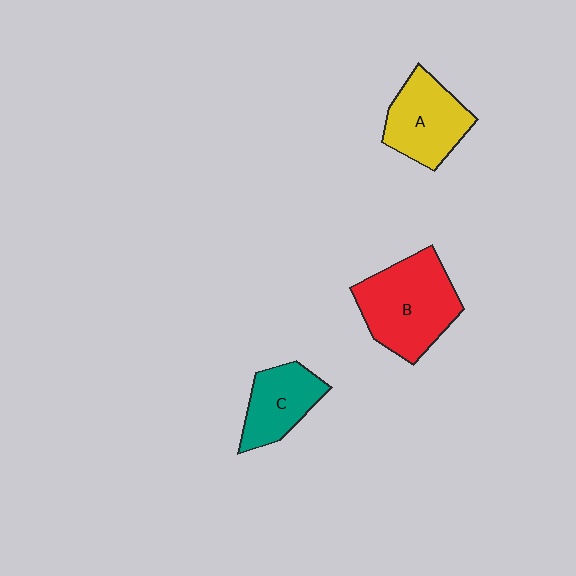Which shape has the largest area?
Shape B (red).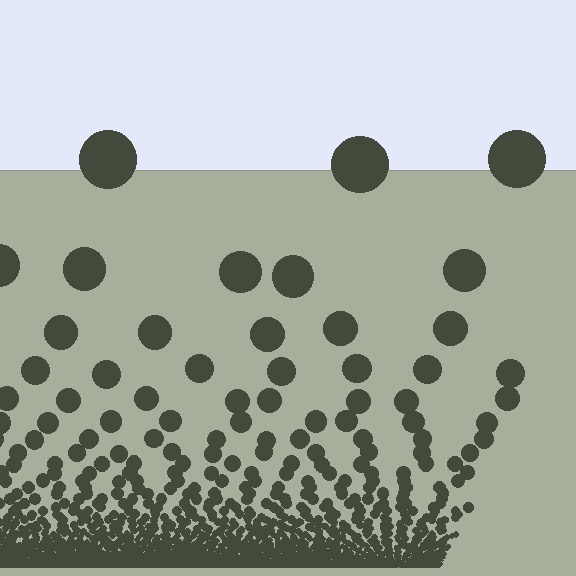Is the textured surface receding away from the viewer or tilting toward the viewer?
The surface appears to tilt toward the viewer. Texture elements get larger and sparser toward the top.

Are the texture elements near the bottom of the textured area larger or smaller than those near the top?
Smaller. The gradient is inverted — elements near the bottom are smaller and denser.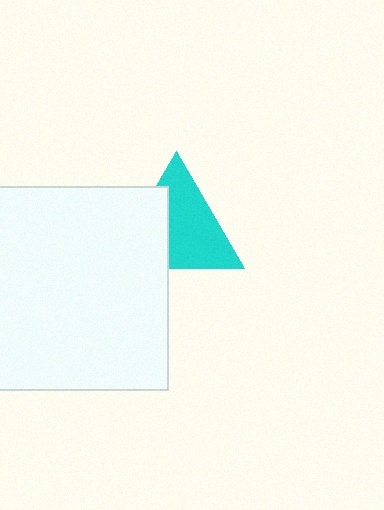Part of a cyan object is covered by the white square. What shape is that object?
It is a triangle.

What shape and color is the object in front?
The object in front is a white square.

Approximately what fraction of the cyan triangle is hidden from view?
Roughly 39% of the cyan triangle is hidden behind the white square.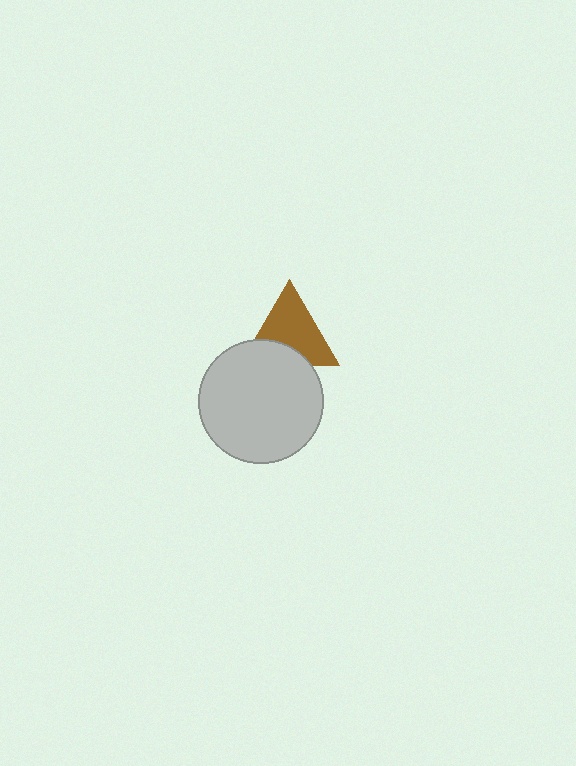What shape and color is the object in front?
The object in front is a light gray circle.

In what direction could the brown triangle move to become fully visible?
The brown triangle could move up. That would shift it out from behind the light gray circle entirely.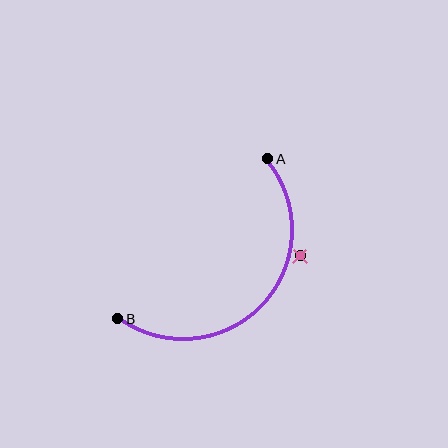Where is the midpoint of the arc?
The arc midpoint is the point on the curve farthest from the straight line joining A and B. It sits below and to the right of that line.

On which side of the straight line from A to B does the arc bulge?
The arc bulges below and to the right of the straight line connecting A and B.